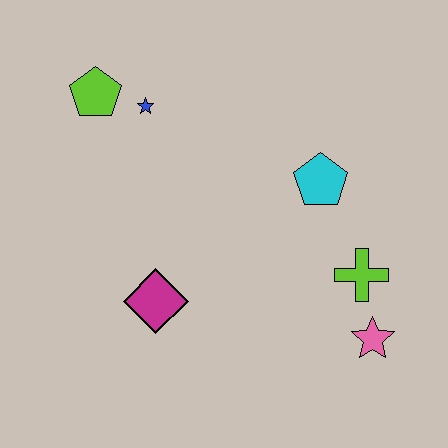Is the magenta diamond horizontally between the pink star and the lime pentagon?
Yes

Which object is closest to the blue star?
The lime pentagon is closest to the blue star.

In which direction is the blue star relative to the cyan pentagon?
The blue star is to the left of the cyan pentagon.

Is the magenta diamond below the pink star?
No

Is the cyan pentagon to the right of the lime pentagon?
Yes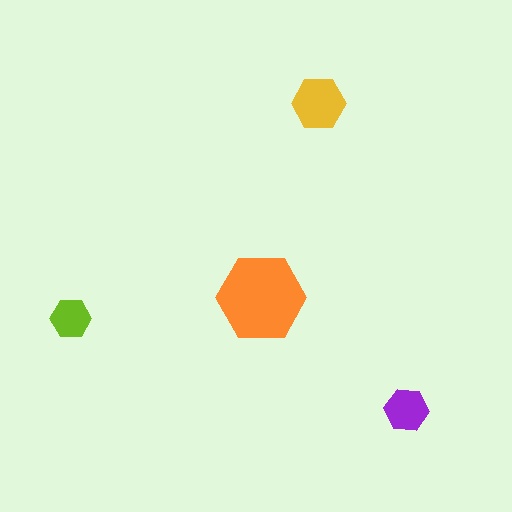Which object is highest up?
The yellow hexagon is topmost.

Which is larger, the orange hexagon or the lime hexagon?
The orange one.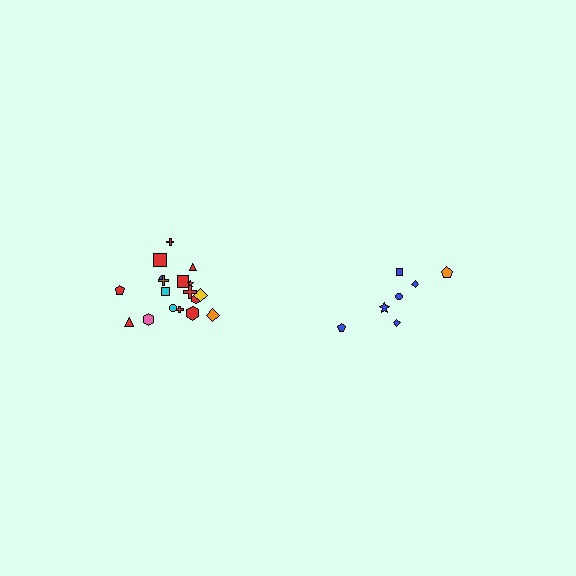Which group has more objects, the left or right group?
The left group.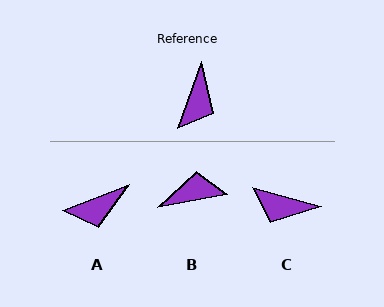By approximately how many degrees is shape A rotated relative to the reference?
Approximately 49 degrees clockwise.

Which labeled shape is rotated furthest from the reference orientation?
B, about 120 degrees away.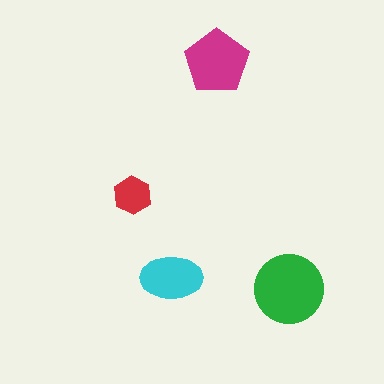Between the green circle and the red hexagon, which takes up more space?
The green circle.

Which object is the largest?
The green circle.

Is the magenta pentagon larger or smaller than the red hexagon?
Larger.